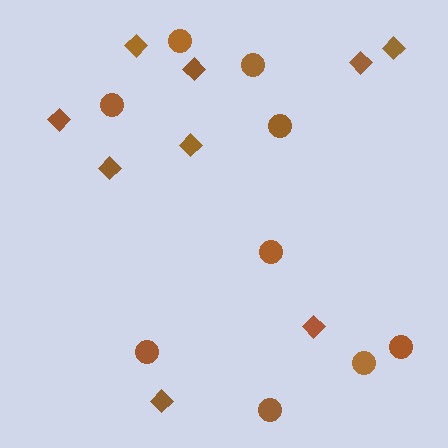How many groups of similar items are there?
There are 2 groups: one group of diamonds (9) and one group of circles (9).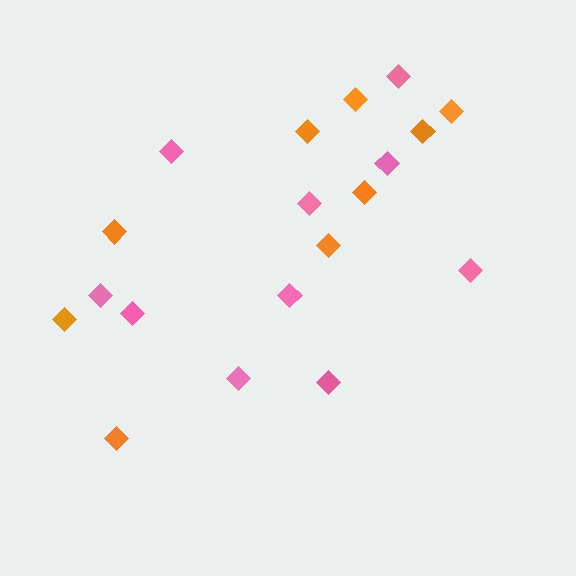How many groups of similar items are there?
There are 2 groups: one group of pink diamonds (10) and one group of orange diamonds (9).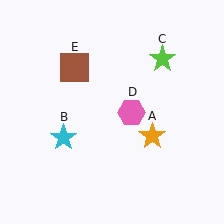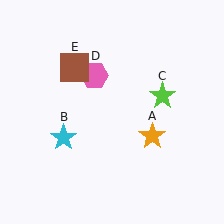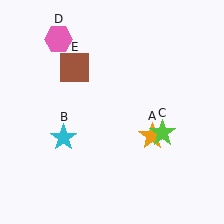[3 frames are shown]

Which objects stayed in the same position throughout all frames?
Orange star (object A) and cyan star (object B) and brown square (object E) remained stationary.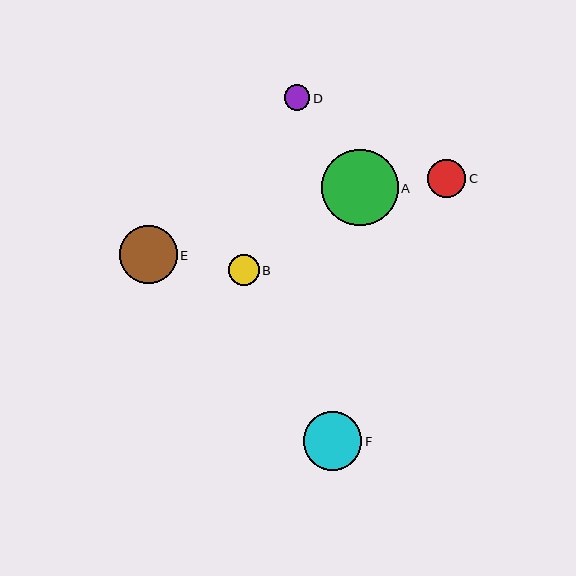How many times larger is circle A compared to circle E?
Circle A is approximately 1.3 times the size of circle E.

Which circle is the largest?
Circle A is the largest with a size of approximately 77 pixels.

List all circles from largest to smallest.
From largest to smallest: A, F, E, C, B, D.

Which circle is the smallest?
Circle D is the smallest with a size of approximately 25 pixels.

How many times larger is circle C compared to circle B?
Circle C is approximately 1.3 times the size of circle B.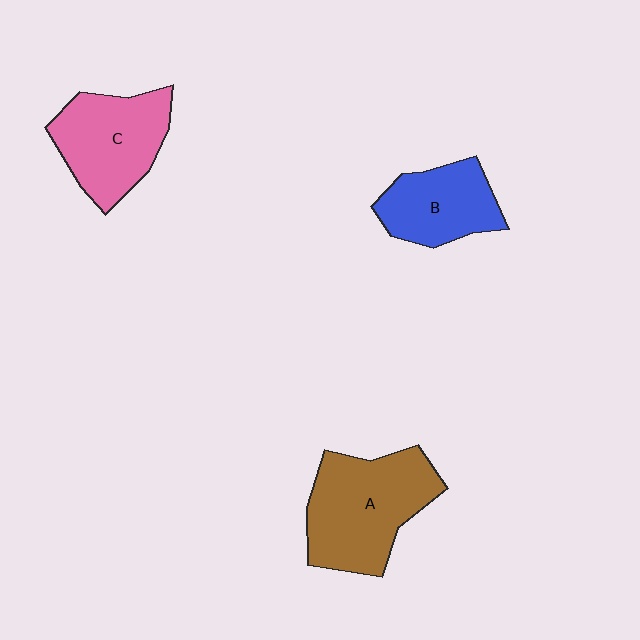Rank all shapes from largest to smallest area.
From largest to smallest: A (brown), C (pink), B (blue).